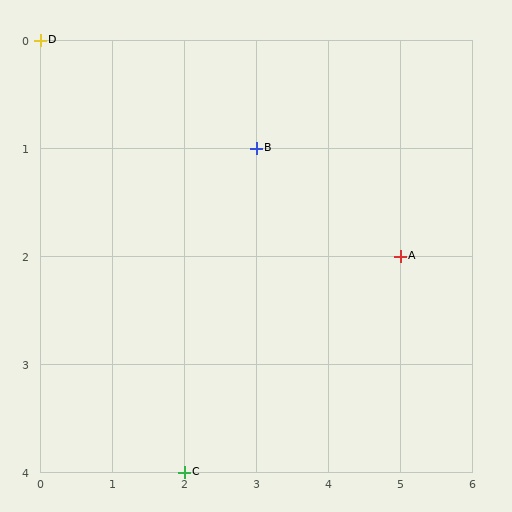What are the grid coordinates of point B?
Point B is at grid coordinates (3, 1).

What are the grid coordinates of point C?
Point C is at grid coordinates (2, 4).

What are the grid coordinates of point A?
Point A is at grid coordinates (5, 2).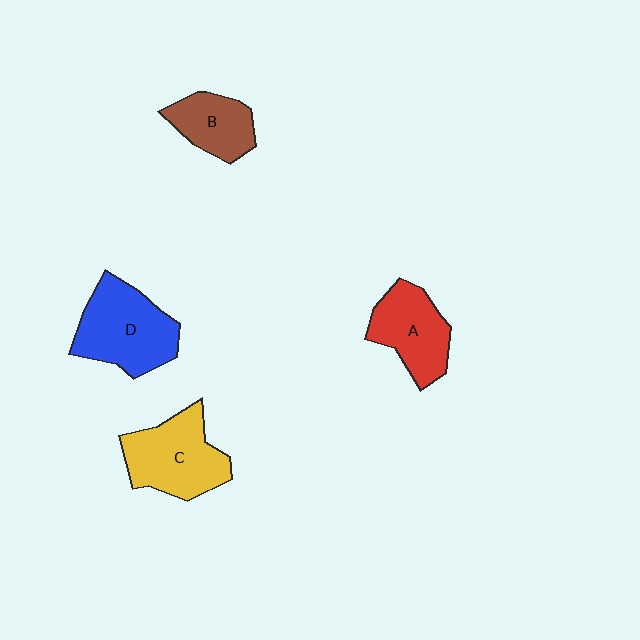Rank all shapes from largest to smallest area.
From largest to smallest: D (blue), C (yellow), A (red), B (brown).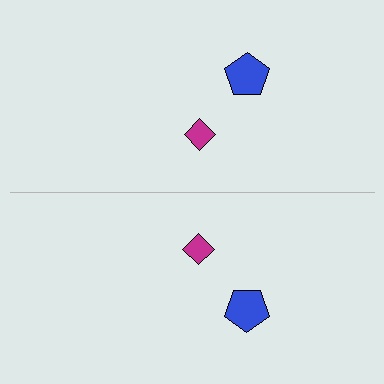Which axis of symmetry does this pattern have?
The pattern has a horizontal axis of symmetry running through the center of the image.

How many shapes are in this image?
There are 4 shapes in this image.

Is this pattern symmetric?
Yes, this pattern has bilateral (reflection) symmetry.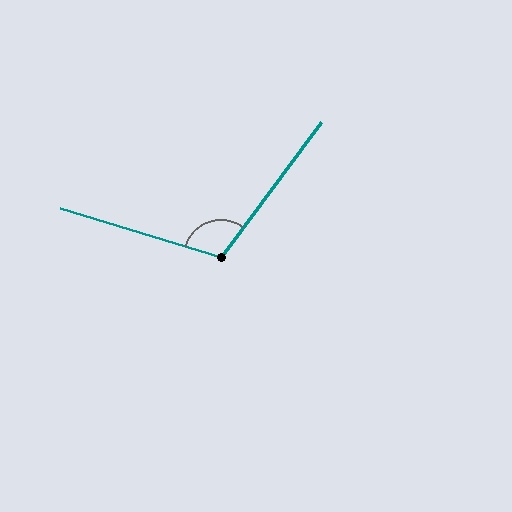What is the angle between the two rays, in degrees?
Approximately 110 degrees.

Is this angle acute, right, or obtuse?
It is obtuse.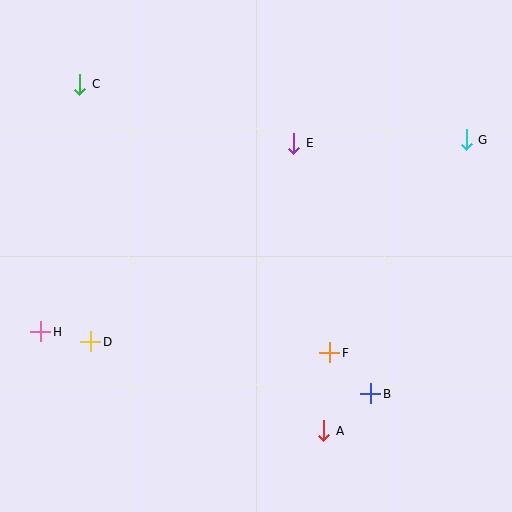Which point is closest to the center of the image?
Point E at (294, 143) is closest to the center.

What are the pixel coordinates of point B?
Point B is at (371, 394).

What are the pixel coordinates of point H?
Point H is at (41, 332).